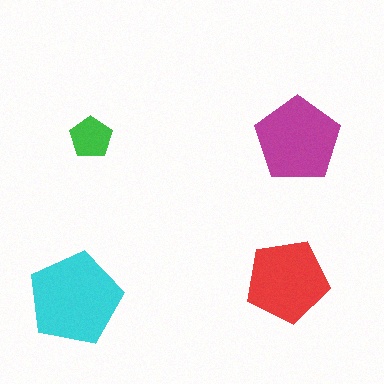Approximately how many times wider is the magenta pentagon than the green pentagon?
About 2 times wider.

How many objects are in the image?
There are 4 objects in the image.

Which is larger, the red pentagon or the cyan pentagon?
The cyan one.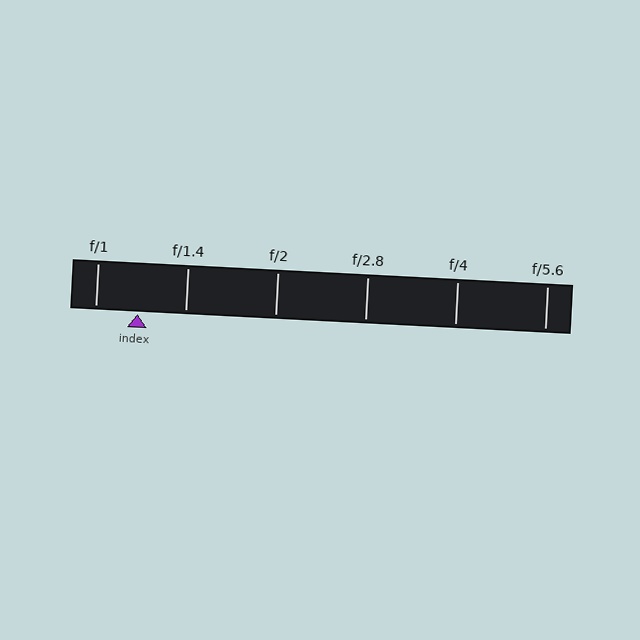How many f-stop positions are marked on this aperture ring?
There are 6 f-stop positions marked.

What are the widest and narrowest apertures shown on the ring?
The widest aperture shown is f/1 and the narrowest is f/5.6.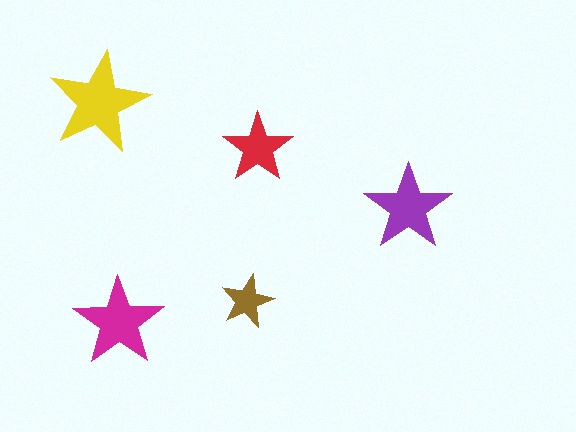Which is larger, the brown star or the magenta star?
The magenta one.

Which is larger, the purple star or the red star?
The purple one.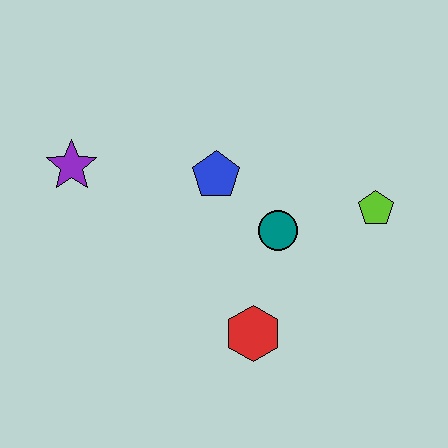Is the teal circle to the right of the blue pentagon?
Yes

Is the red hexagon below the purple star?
Yes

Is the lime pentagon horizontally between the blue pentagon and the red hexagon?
No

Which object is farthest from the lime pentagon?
The purple star is farthest from the lime pentagon.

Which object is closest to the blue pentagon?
The teal circle is closest to the blue pentagon.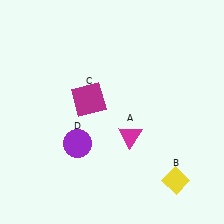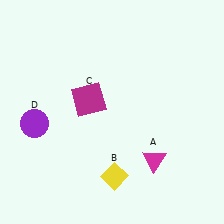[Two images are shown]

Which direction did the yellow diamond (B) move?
The yellow diamond (B) moved left.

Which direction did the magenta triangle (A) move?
The magenta triangle (A) moved down.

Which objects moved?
The objects that moved are: the magenta triangle (A), the yellow diamond (B), the purple circle (D).